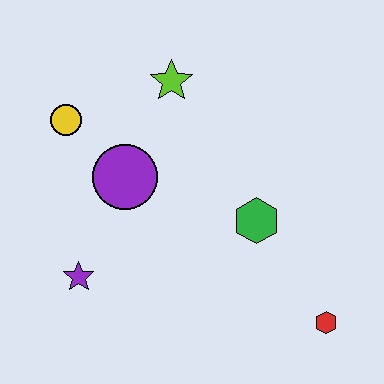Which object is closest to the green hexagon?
The red hexagon is closest to the green hexagon.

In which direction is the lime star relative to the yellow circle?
The lime star is to the right of the yellow circle.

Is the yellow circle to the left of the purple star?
Yes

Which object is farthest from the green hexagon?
The yellow circle is farthest from the green hexagon.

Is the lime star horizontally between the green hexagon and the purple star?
Yes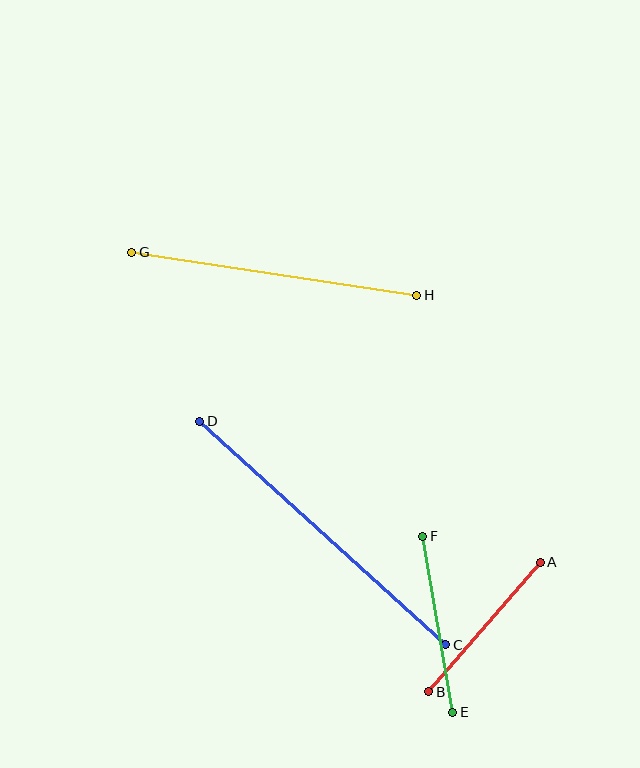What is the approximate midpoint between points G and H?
The midpoint is at approximately (274, 274) pixels.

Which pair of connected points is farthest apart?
Points C and D are farthest apart.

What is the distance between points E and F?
The distance is approximately 178 pixels.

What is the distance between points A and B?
The distance is approximately 171 pixels.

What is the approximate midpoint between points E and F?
The midpoint is at approximately (438, 624) pixels.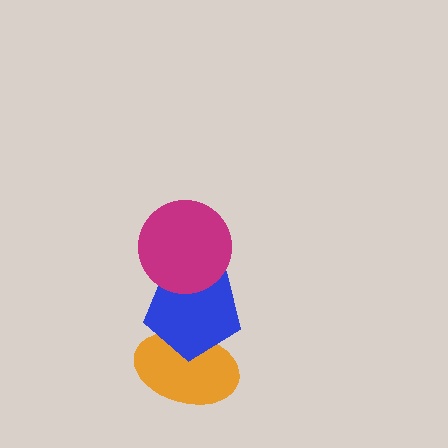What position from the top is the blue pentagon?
The blue pentagon is 2nd from the top.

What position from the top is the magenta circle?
The magenta circle is 1st from the top.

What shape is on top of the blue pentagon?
The magenta circle is on top of the blue pentagon.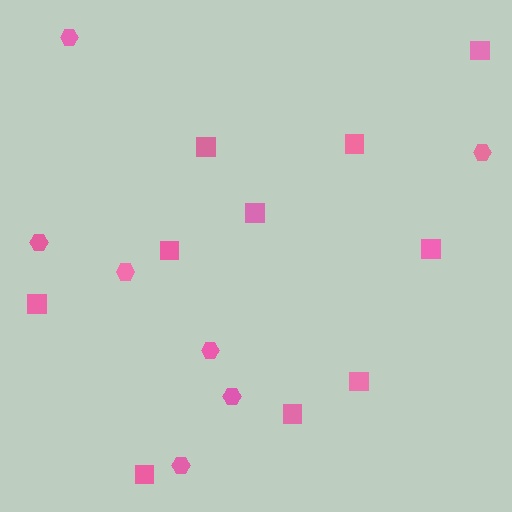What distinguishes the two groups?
There are 2 groups: one group of squares (10) and one group of hexagons (7).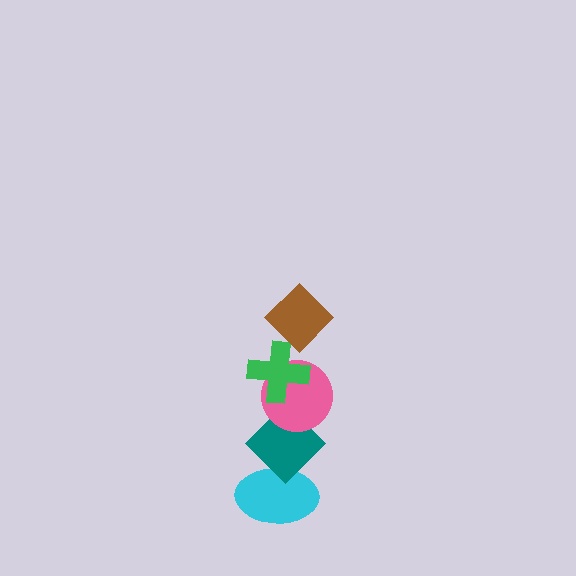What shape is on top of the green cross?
The brown diamond is on top of the green cross.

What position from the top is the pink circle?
The pink circle is 3rd from the top.